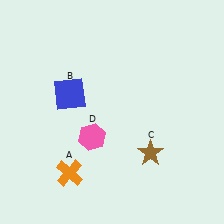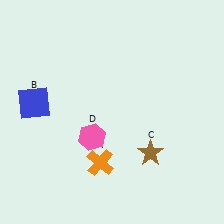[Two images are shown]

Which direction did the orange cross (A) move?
The orange cross (A) moved right.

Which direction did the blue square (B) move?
The blue square (B) moved left.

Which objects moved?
The objects that moved are: the orange cross (A), the blue square (B).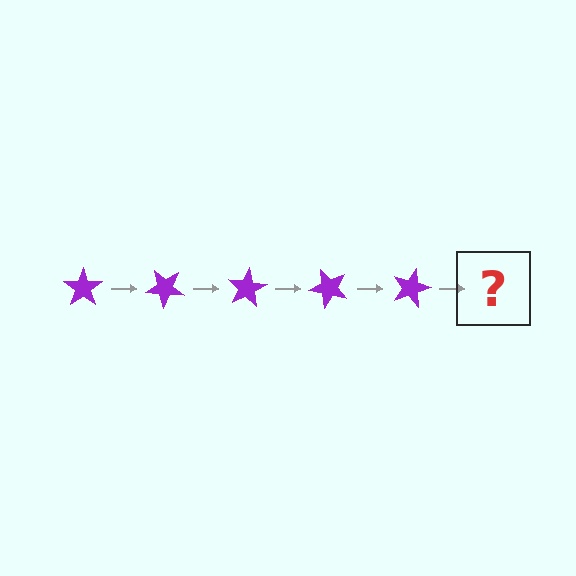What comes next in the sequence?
The next element should be a purple star rotated 200 degrees.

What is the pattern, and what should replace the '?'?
The pattern is that the star rotates 40 degrees each step. The '?' should be a purple star rotated 200 degrees.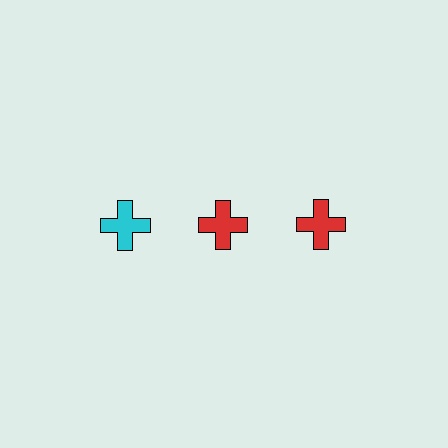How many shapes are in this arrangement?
There are 3 shapes arranged in a grid pattern.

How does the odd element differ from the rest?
It has a different color: cyan instead of red.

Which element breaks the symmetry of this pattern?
The cyan cross in the top row, leftmost column breaks the symmetry. All other shapes are red crosses.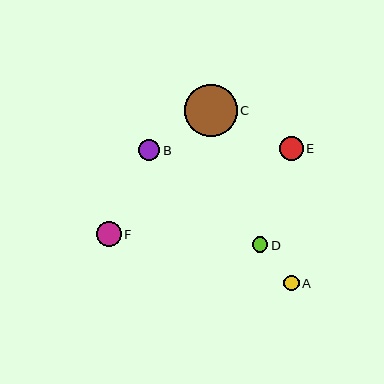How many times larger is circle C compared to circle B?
Circle C is approximately 2.5 times the size of circle B.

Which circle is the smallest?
Circle A is the smallest with a size of approximately 15 pixels.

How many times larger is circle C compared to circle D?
Circle C is approximately 3.4 times the size of circle D.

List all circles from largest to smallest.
From largest to smallest: C, F, E, B, D, A.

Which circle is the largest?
Circle C is the largest with a size of approximately 52 pixels.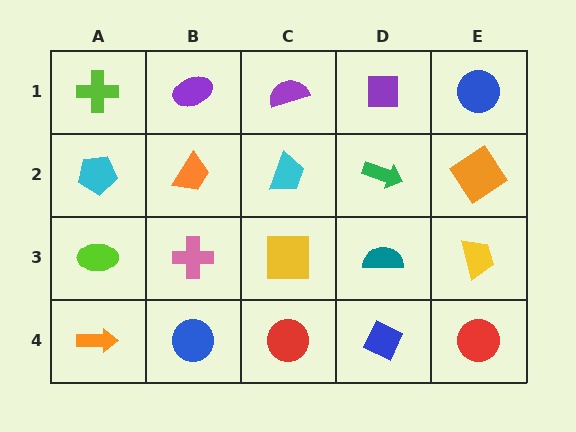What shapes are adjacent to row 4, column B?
A pink cross (row 3, column B), an orange arrow (row 4, column A), a red circle (row 4, column C).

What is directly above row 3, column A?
A cyan pentagon.